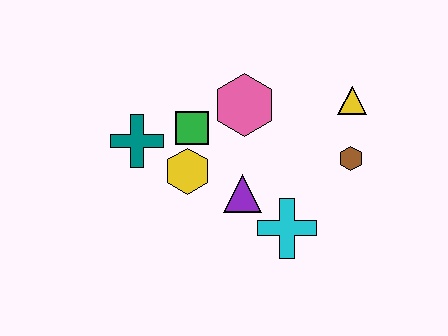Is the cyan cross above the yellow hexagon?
No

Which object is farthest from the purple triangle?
The yellow triangle is farthest from the purple triangle.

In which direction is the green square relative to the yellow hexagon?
The green square is above the yellow hexagon.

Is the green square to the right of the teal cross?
Yes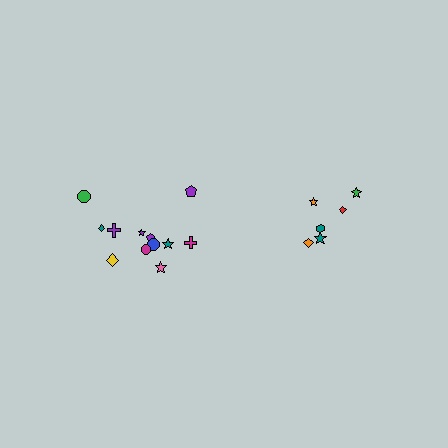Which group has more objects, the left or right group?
The left group.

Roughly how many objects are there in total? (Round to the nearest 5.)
Roughly 20 objects in total.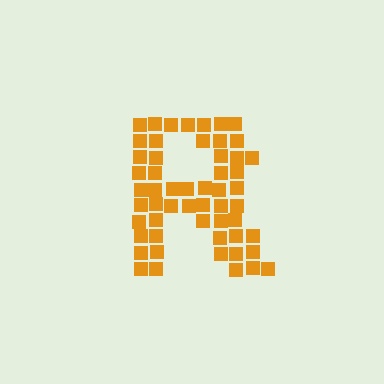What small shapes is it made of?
It is made of small squares.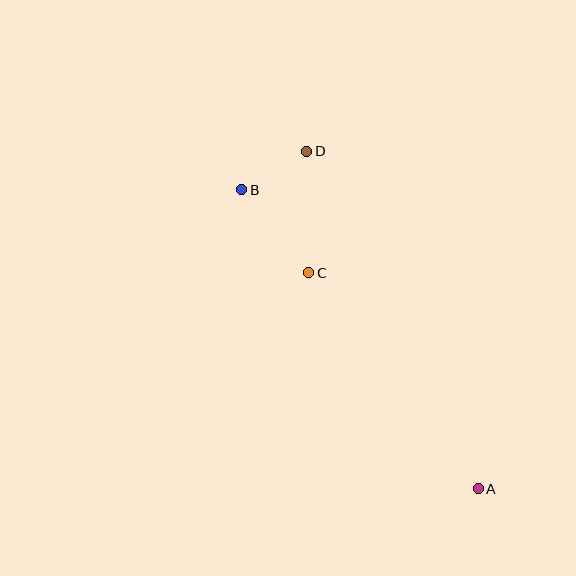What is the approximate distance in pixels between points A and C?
The distance between A and C is approximately 274 pixels.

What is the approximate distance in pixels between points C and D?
The distance between C and D is approximately 122 pixels.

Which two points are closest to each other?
Points B and D are closest to each other.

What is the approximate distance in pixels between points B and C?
The distance between B and C is approximately 107 pixels.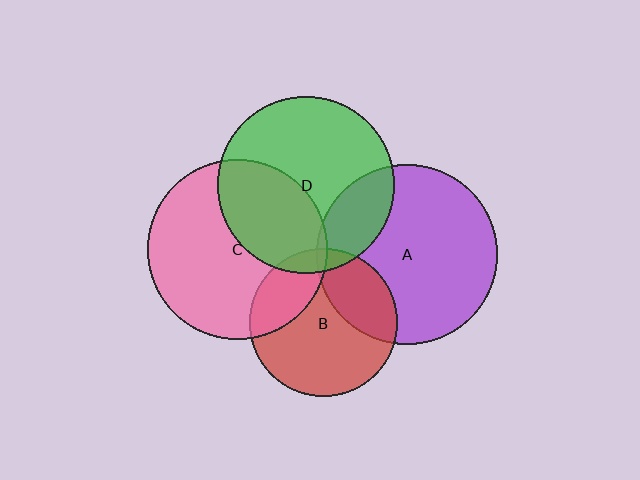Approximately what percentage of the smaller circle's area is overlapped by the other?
Approximately 35%.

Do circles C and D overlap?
Yes.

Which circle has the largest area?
Circle A (purple).